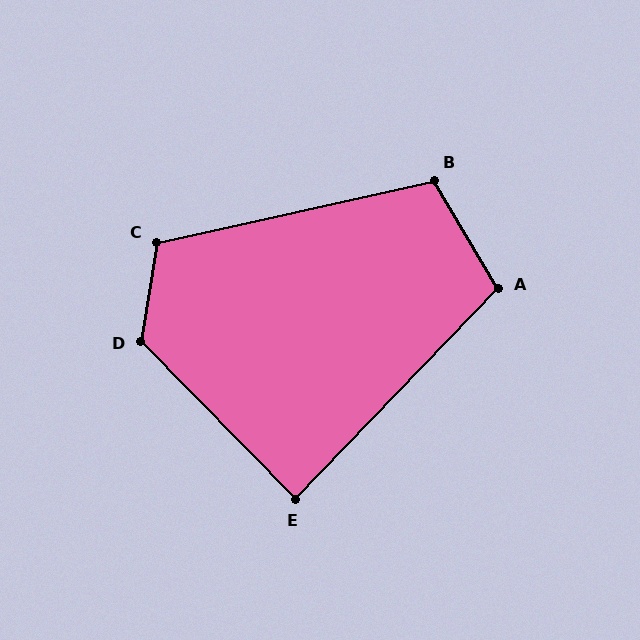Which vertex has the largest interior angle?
D, at approximately 126 degrees.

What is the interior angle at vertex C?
Approximately 112 degrees (obtuse).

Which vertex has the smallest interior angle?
E, at approximately 88 degrees.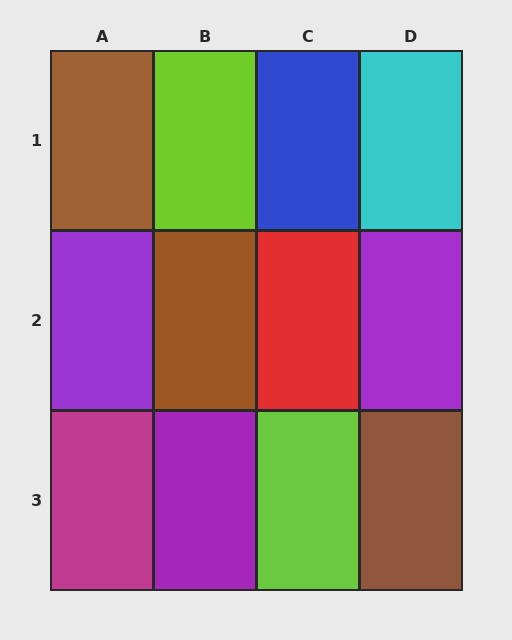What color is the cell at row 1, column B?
Lime.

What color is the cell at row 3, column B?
Purple.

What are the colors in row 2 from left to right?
Purple, brown, red, purple.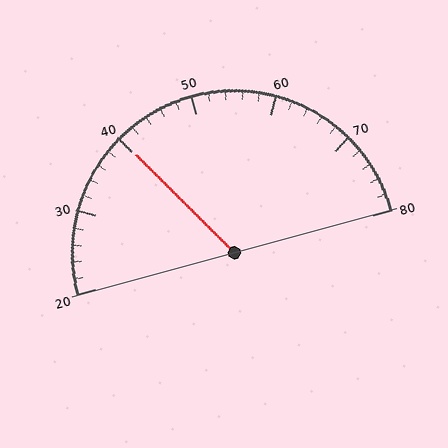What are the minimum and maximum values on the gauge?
The gauge ranges from 20 to 80.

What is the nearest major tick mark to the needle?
The nearest major tick mark is 40.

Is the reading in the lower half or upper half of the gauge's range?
The reading is in the lower half of the range (20 to 80).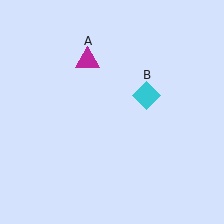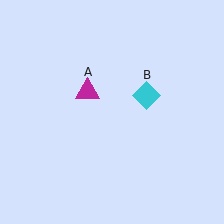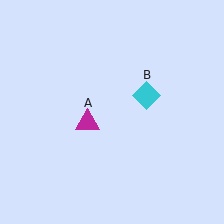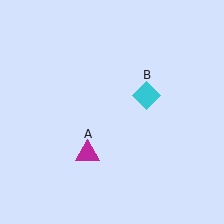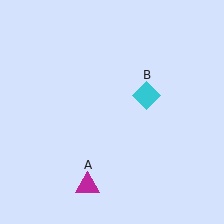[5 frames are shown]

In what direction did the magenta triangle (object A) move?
The magenta triangle (object A) moved down.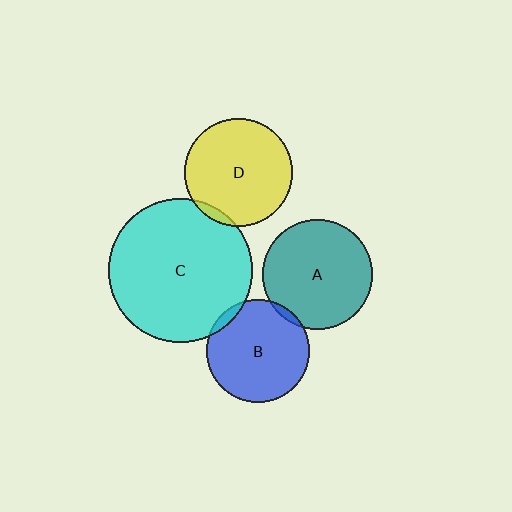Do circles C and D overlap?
Yes.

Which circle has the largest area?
Circle C (cyan).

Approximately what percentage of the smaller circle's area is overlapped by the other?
Approximately 5%.